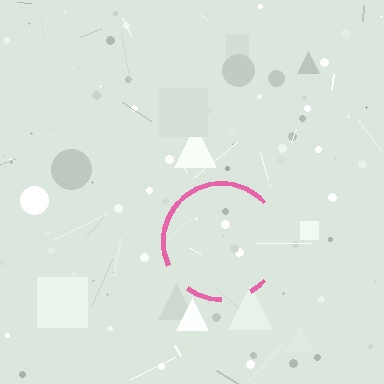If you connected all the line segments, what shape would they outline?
They would outline a circle.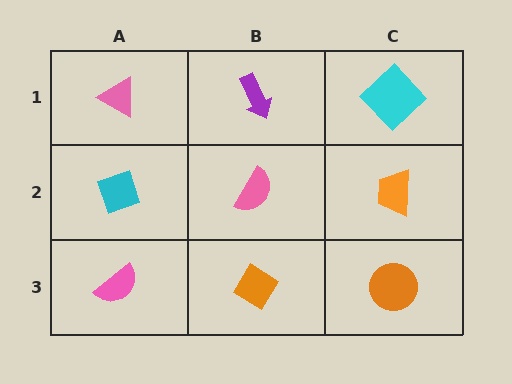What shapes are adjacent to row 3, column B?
A pink semicircle (row 2, column B), a pink semicircle (row 3, column A), an orange circle (row 3, column C).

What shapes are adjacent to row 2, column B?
A purple arrow (row 1, column B), an orange diamond (row 3, column B), a cyan diamond (row 2, column A), an orange trapezoid (row 2, column C).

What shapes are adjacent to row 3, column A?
A cyan diamond (row 2, column A), an orange diamond (row 3, column B).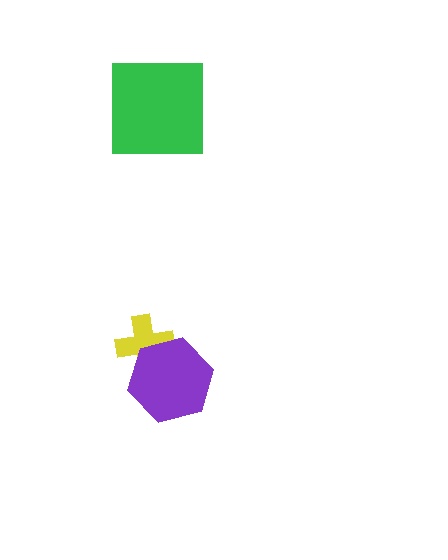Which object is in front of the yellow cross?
The purple hexagon is in front of the yellow cross.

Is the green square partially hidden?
No, no other shape covers it.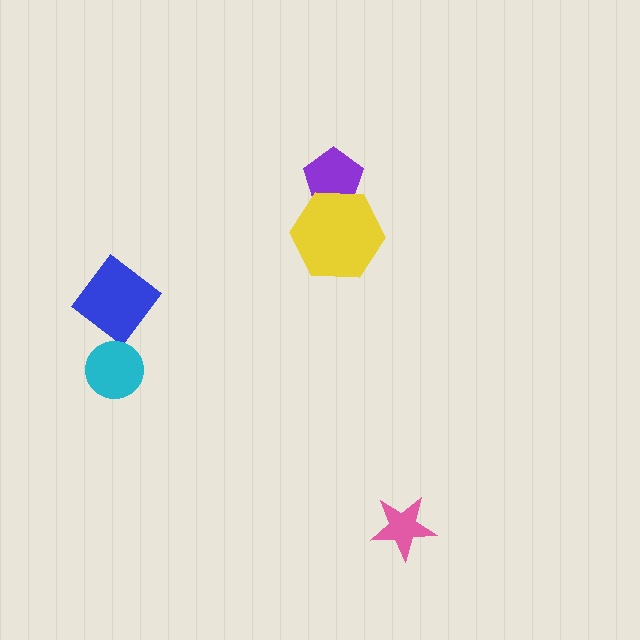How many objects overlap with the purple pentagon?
1 object overlaps with the purple pentagon.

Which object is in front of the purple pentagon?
The yellow hexagon is in front of the purple pentagon.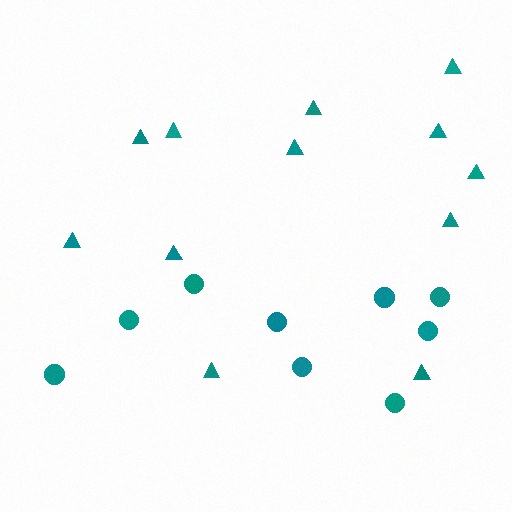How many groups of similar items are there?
There are 2 groups: one group of circles (9) and one group of triangles (12).